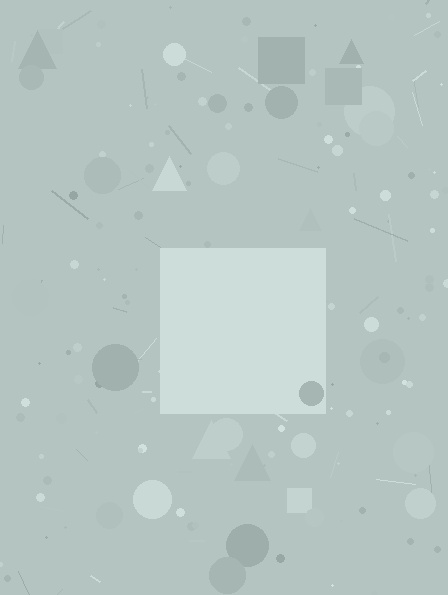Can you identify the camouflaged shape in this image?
The camouflaged shape is a square.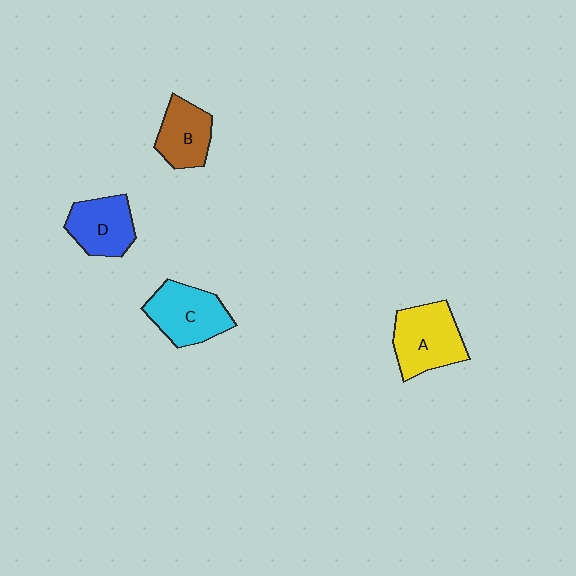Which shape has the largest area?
Shape A (yellow).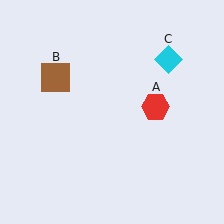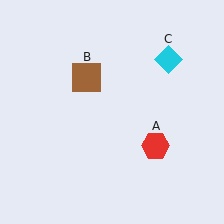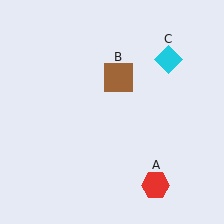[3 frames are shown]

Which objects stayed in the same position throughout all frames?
Cyan diamond (object C) remained stationary.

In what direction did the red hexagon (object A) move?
The red hexagon (object A) moved down.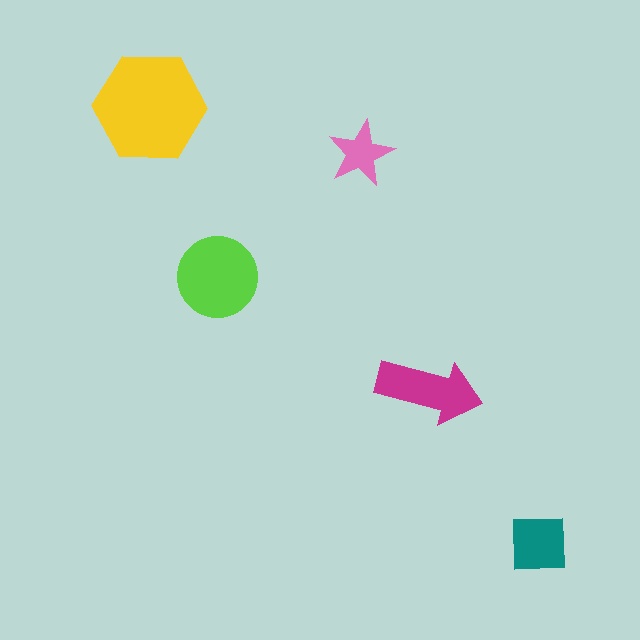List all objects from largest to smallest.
The yellow hexagon, the lime circle, the magenta arrow, the teal square, the pink star.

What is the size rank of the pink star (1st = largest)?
5th.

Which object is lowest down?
The teal square is bottommost.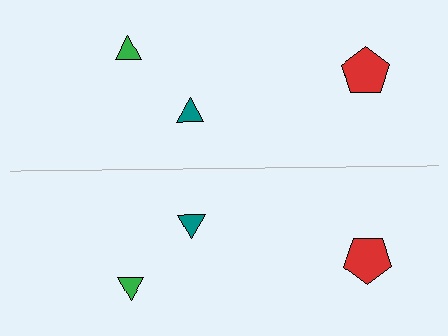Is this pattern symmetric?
Yes, this pattern has bilateral (reflection) symmetry.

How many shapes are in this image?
There are 6 shapes in this image.